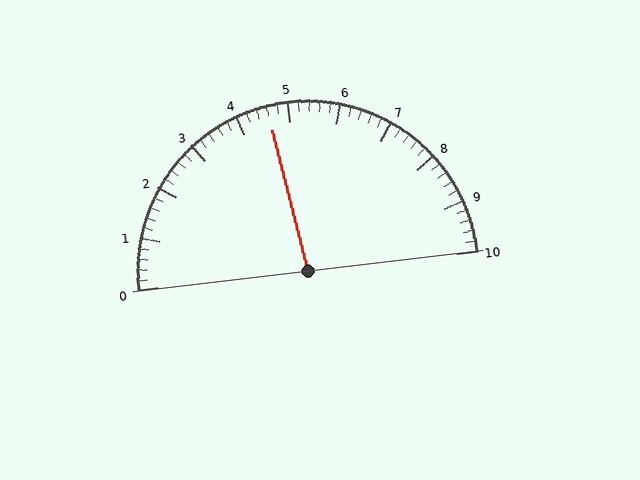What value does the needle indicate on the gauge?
The needle indicates approximately 4.6.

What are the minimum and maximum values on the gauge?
The gauge ranges from 0 to 10.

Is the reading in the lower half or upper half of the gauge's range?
The reading is in the lower half of the range (0 to 10).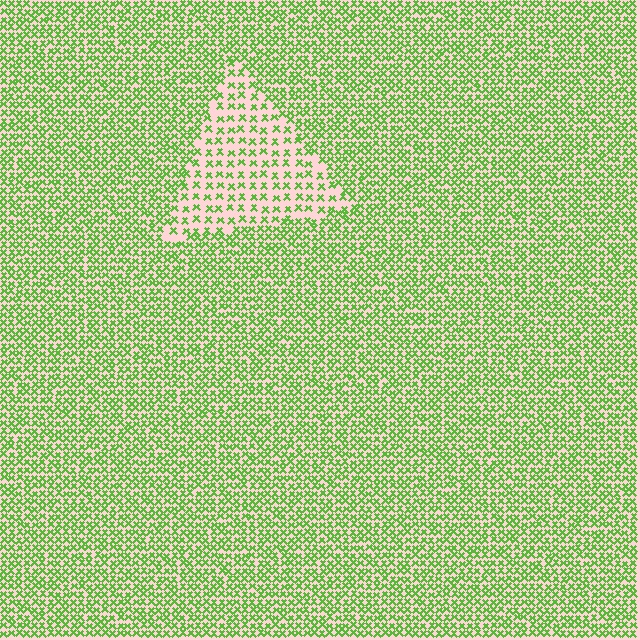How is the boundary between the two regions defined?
The boundary is defined by a change in element density (approximately 2.1x ratio). All elements are the same color, size, and shape.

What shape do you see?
I see a triangle.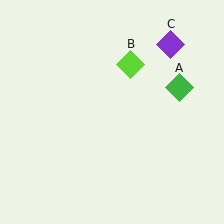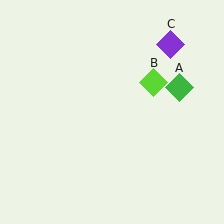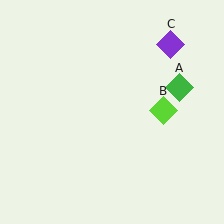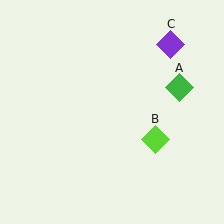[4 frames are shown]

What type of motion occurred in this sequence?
The lime diamond (object B) rotated clockwise around the center of the scene.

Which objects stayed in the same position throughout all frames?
Green diamond (object A) and purple diamond (object C) remained stationary.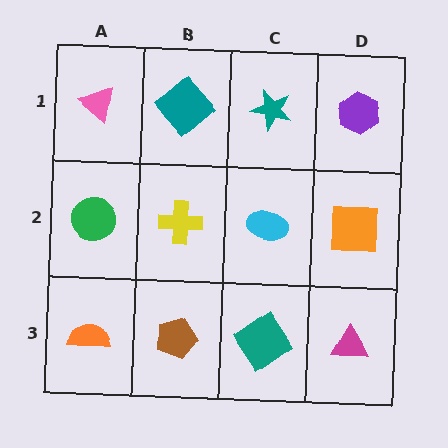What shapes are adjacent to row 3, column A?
A green circle (row 2, column A), a brown pentagon (row 3, column B).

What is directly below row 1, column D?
An orange square.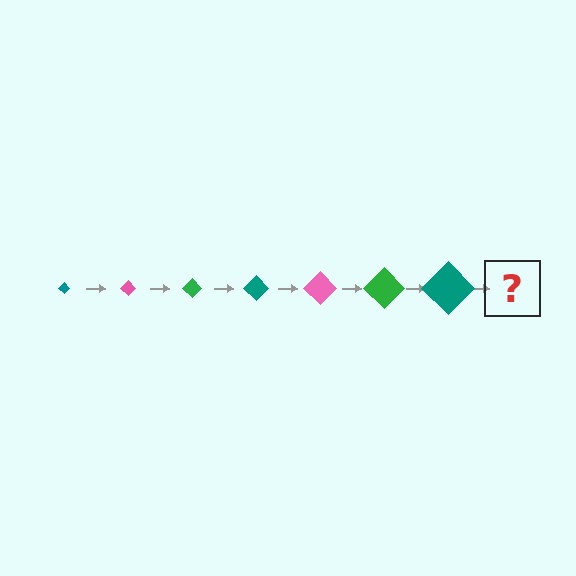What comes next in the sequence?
The next element should be a pink diamond, larger than the previous one.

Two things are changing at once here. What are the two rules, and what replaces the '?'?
The two rules are that the diamond grows larger each step and the color cycles through teal, pink, and green. The '?' should be a pink diamond, larger than the previous one.